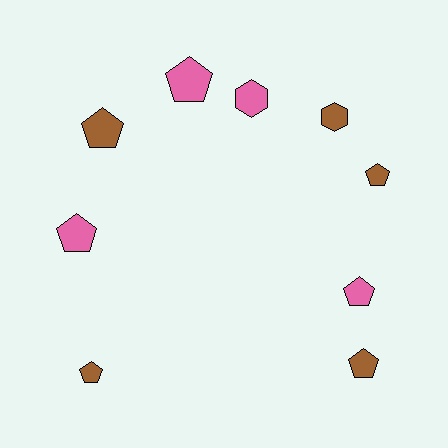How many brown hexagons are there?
There is 1 brown hexagon.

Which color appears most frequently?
Brown, with 5 objects.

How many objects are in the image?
There are 9 objects.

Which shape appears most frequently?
Pentagon, with 7 objects.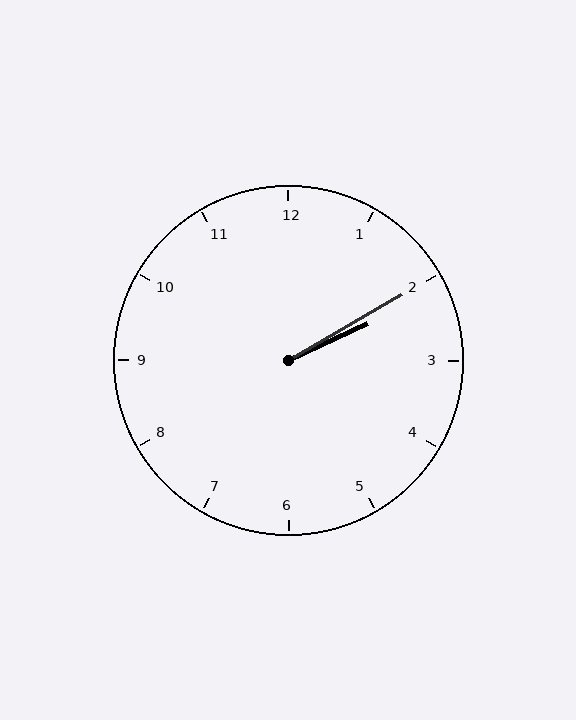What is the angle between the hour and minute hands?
Approximately 5 degrees.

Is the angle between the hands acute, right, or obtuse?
It is acute.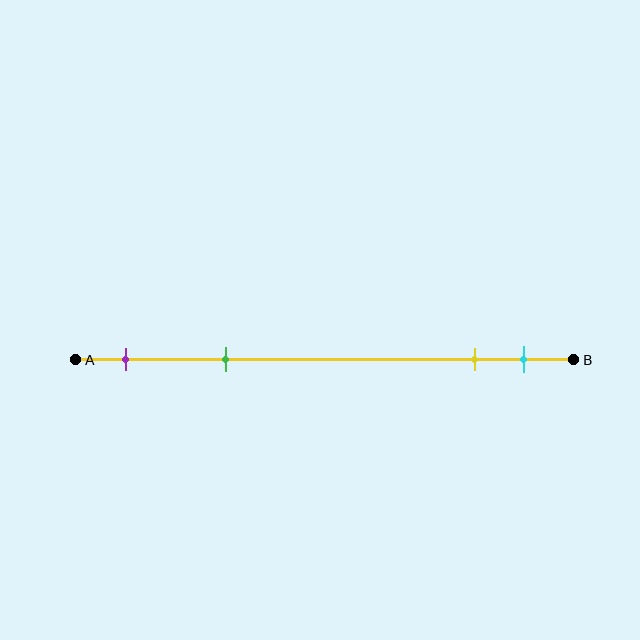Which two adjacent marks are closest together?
The yellow and cyan marks are the closest adjacent pair.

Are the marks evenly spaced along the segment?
No, the marks are not evenly spaced.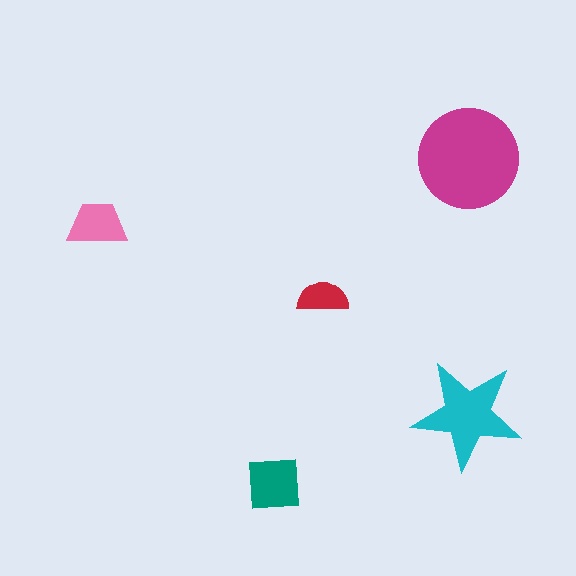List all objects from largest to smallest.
The magenta circle, the cyan star, the teal square, the pink trapezoid, the red semicircle.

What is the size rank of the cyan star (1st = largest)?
2nd.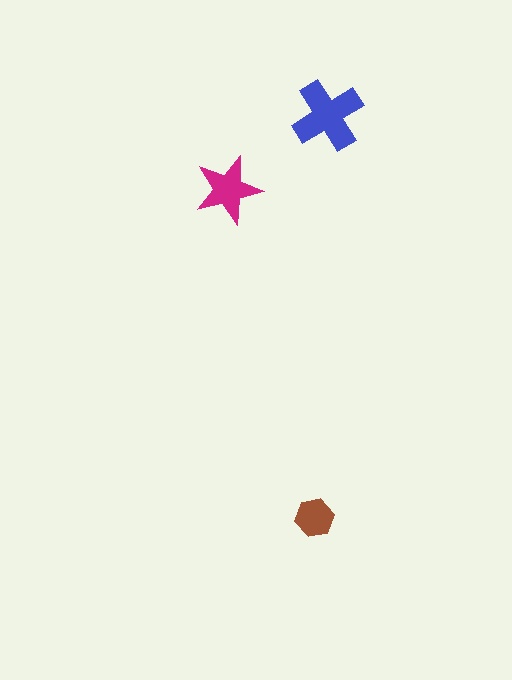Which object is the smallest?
The brown hexagon.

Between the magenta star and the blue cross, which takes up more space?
The blue cross.